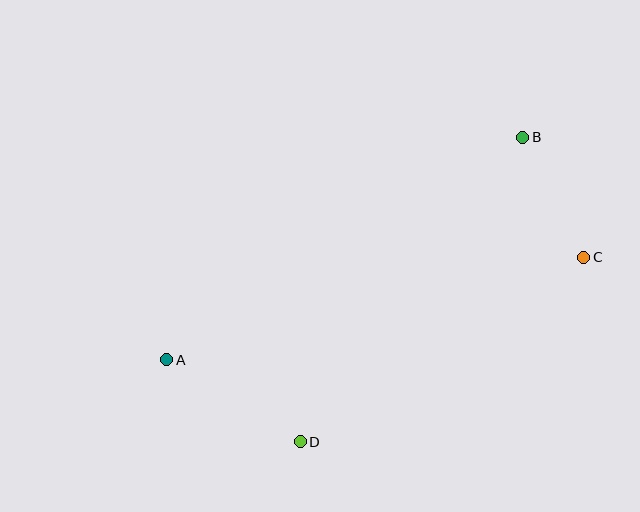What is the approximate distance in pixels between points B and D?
The distance between B and D is approximately 377 pixels.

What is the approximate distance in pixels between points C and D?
The distance between C and D is approximately 338 pixels.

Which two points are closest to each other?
Points B and C are closest to each other.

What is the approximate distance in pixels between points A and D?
The distance between A and D is approximately 157 pixels.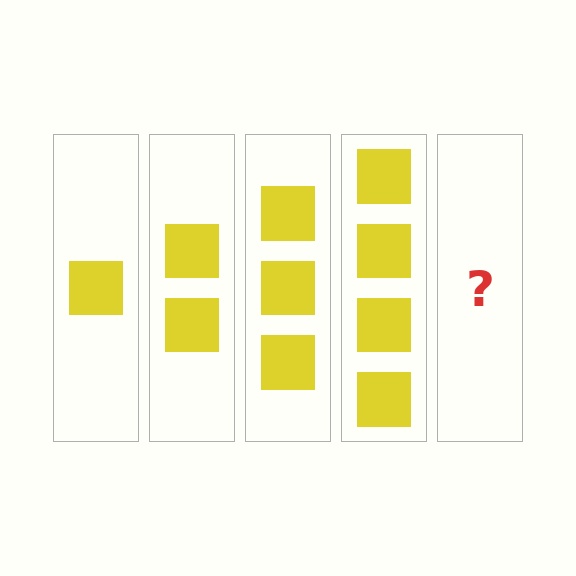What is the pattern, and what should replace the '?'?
The pattern is that each step adds one more square. The '?' should be 5 squares.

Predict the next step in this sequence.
The next step is 5 squares.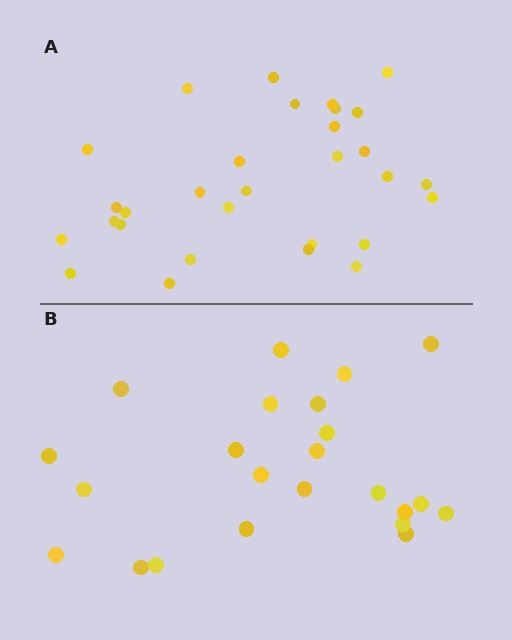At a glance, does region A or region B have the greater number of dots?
Region A (the top region) has more dots.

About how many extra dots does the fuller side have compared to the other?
Region A has roughly 8 or so more dots than region B.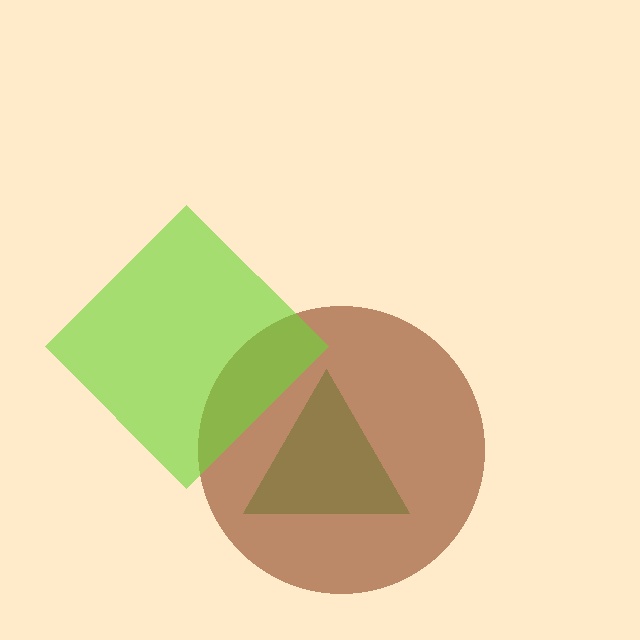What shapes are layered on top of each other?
The layered shapes are: a green triangle, a brown circle, a lime diamond.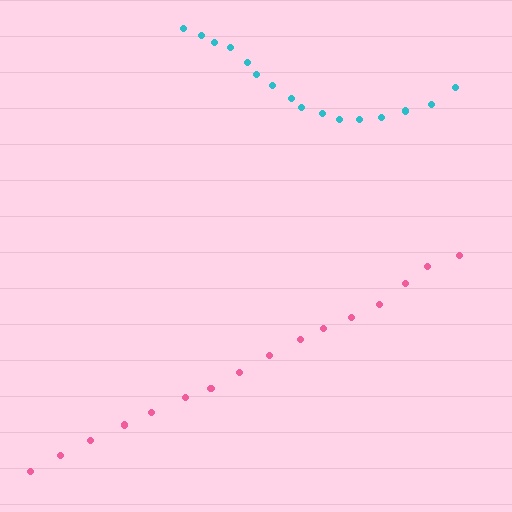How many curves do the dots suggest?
There are 2 distinct paths.